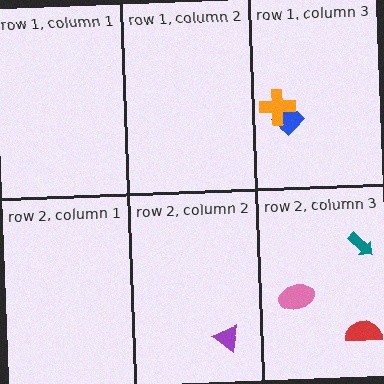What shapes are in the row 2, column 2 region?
The purple triangle.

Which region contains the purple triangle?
The row 2, column 2 region.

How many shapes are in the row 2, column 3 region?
3.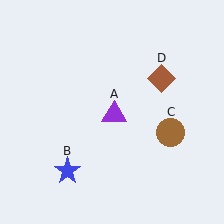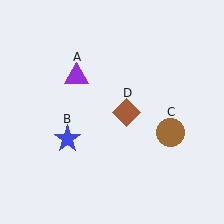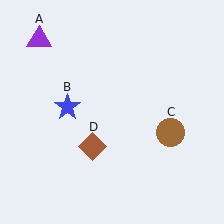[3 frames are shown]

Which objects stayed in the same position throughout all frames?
Brown circle (object C) remained stationary.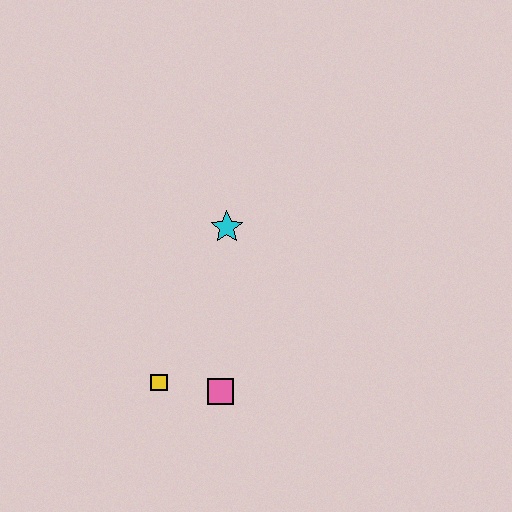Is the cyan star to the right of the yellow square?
Yes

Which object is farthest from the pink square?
The cyan star is farthest from the pink square.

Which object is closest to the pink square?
The yellow square is closest to the pink square.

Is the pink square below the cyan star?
Yes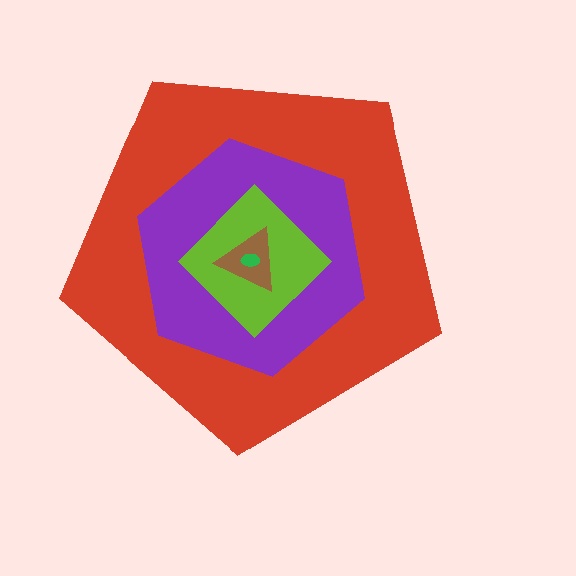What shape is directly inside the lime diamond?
The brown triangle.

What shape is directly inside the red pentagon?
The purple hexagon.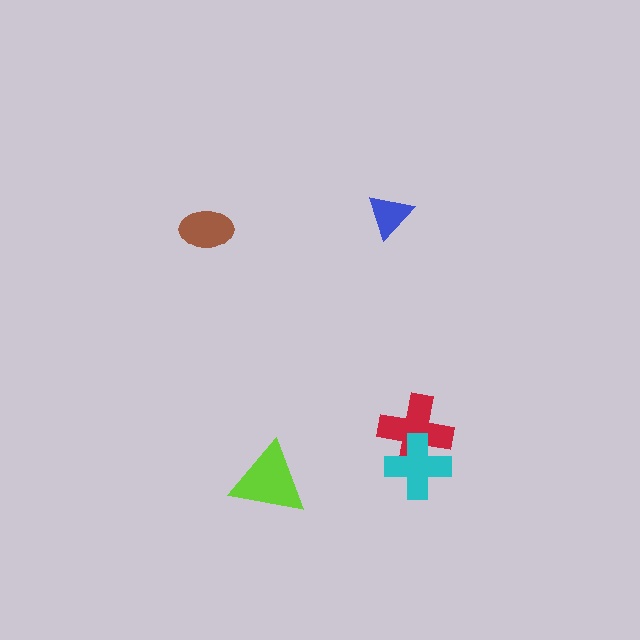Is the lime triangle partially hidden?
No, no other shape covers it.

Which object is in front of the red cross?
The cyan cross is in front of the red cross.